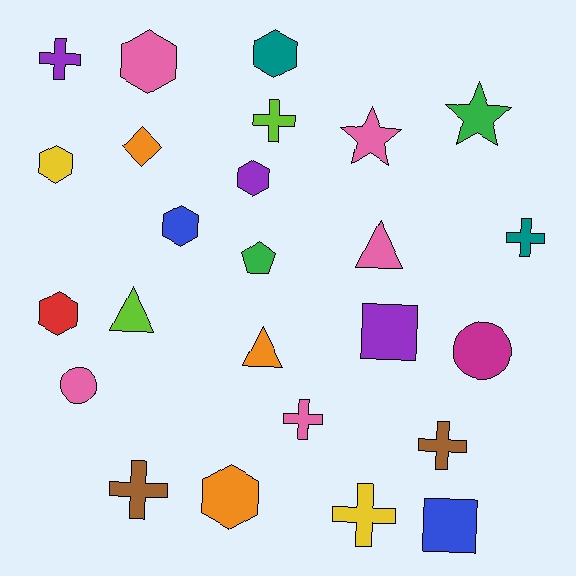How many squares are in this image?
There are 2 squares.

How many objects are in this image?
There are 25 objects.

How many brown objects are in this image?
There are 2 brown objects.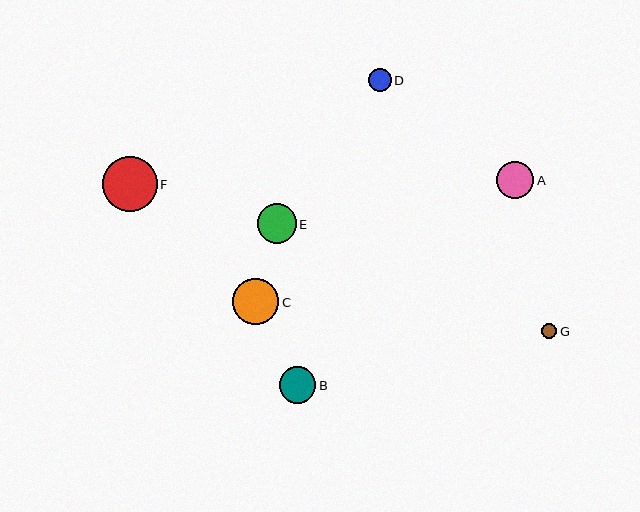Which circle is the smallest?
Circle G is the smallest with a size of approximately 15 pixels.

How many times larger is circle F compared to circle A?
Circle F is approximately 1.5 times the size of circle A.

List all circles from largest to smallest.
From largest to smallest: F, C, E, A, B, D, G.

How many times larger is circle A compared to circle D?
Circle A is approximately 1.6 times the size of circle D.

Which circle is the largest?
Circle F is the largest with a size of approximately 55 pixels.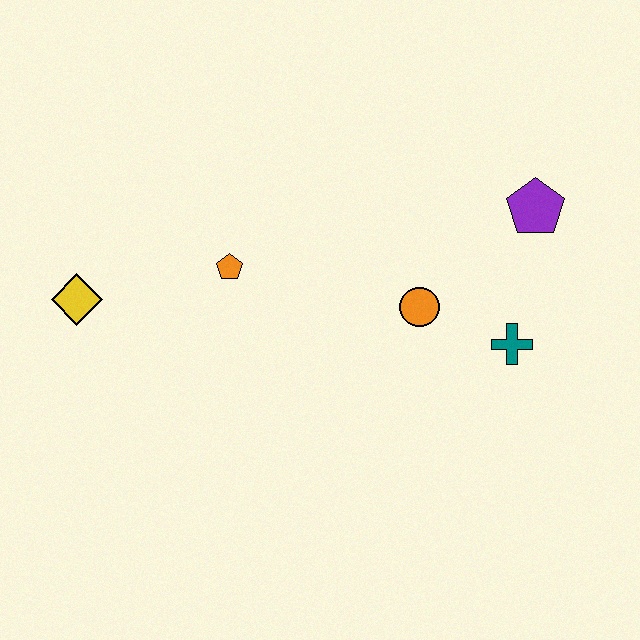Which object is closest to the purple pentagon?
The teal cross is closest to the purple pentagon.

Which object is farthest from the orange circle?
The yellow diamond is farthest from the orange circle.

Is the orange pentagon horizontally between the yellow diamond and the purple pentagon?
Yes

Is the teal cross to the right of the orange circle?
Yes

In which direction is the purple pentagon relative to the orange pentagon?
The purple pentagon is to the right of the orange pentagon.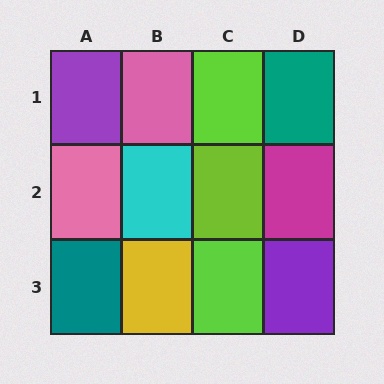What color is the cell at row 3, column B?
Yellow.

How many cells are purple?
2 cells are purple.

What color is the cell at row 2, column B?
Cyan.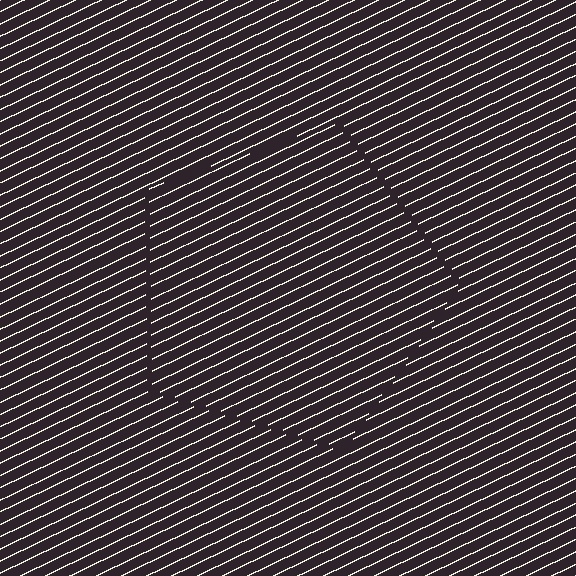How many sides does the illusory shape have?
5 sides — the line-ends trace a pentagon.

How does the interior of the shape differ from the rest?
The interior of the shape contains the same grating, shifted by half a period — the contour is defined by the phase discontinuity where line-ends from the inner and outer gratings abut.